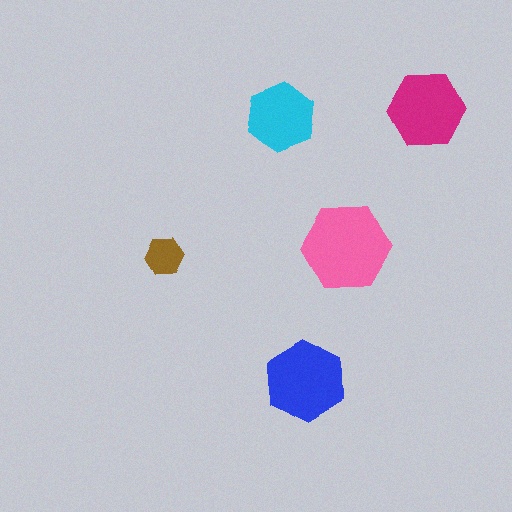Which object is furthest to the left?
The brown hexagon is leftmost.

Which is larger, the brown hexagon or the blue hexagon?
The blue one.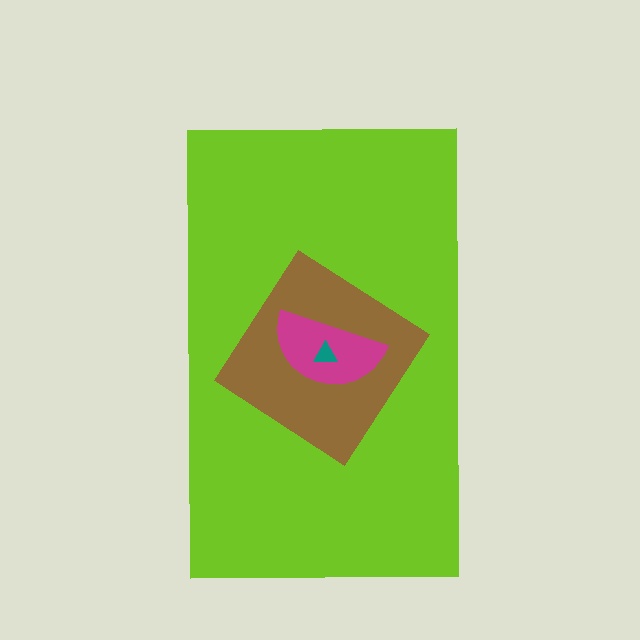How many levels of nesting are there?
4.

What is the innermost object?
The teal triangle.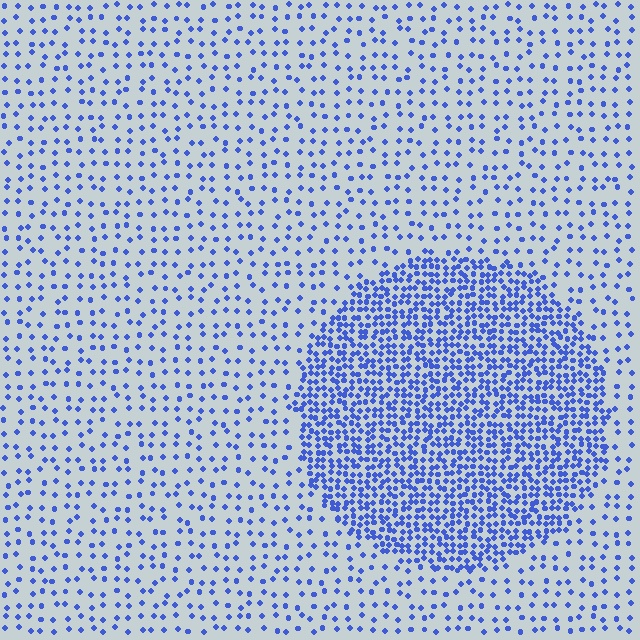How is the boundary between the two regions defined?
The boundary is defined by a change in element density (approximately 2.9x ratio). All elements are the same color, size, and shape.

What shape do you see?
I see a circle.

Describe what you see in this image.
The image contains small blue elements arranged at two different densities. A circle-shaped region is visible where the elements are more densely packed than the surrounding area.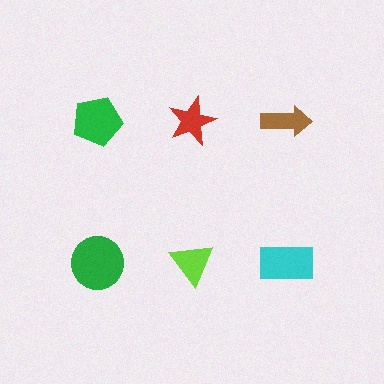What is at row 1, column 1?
A green pentagon.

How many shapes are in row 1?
3 shapes.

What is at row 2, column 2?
A lime triangle.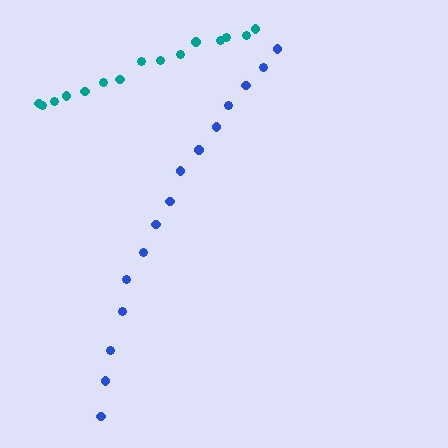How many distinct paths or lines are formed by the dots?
There are 2 distinct paths.